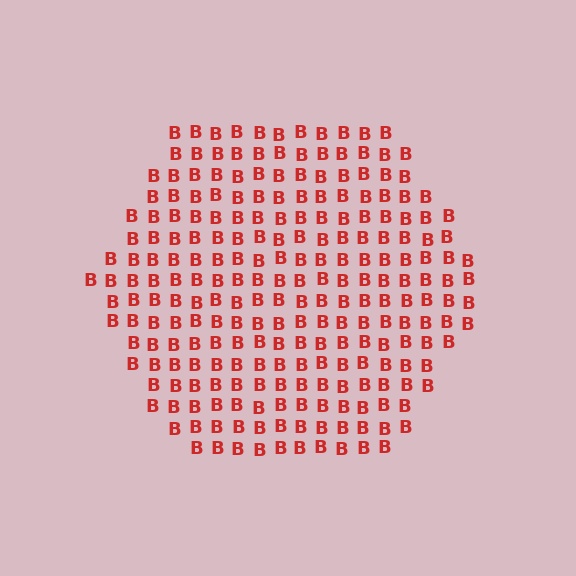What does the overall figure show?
The overall figure shows a hexagon.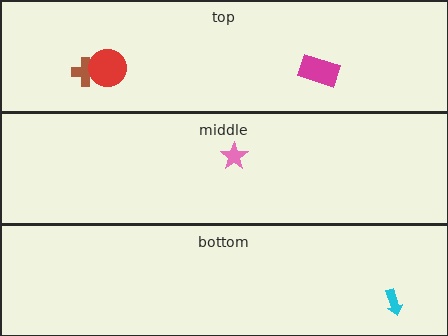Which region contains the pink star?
The middle region.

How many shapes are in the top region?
3.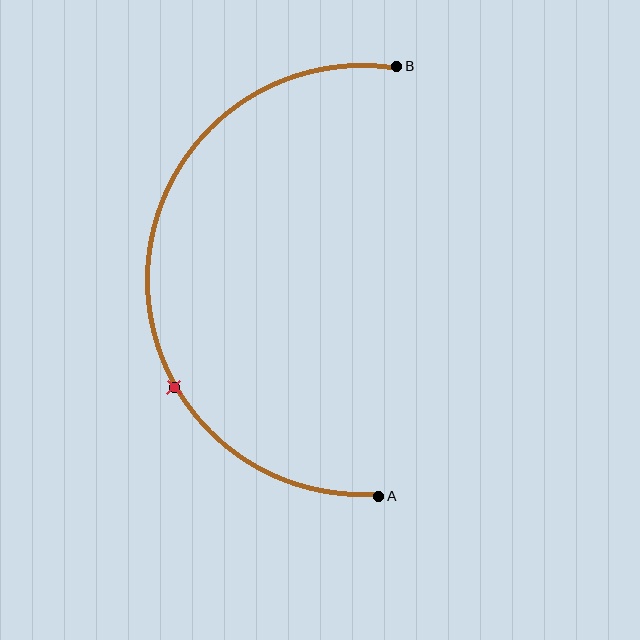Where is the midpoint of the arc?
The arc midpoint is the point on the curve farthest from the straight line joining A and B. It sits to the left of that line.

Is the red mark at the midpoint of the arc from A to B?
No. The red mark lies on the arc but is closer to endpoint A. The arc midpoint would be at the point on the curve equidistant along the arc from both A and B.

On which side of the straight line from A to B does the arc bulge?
The arc bulges to the left of the straight line connecting A and B.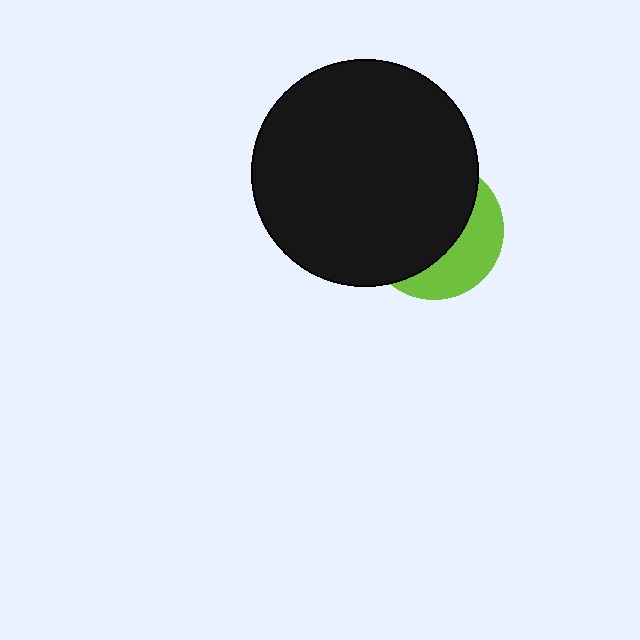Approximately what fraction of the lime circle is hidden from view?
Roughly 65% of the lime circle is hidden behind the black circle.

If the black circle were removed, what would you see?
You would see the complete lime circle.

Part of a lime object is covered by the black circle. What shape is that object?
It is a circle.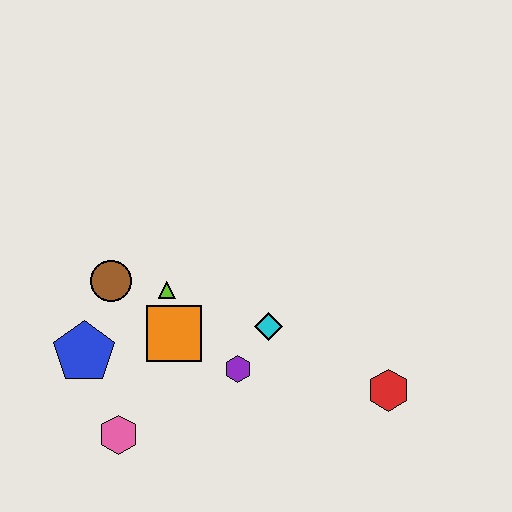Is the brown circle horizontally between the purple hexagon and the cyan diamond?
No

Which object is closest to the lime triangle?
The orange square is closest to the lime triangle.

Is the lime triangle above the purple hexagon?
Yes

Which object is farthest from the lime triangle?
The red hexagon is farthest from the lime triangle.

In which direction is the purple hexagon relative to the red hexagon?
The purple hexagon is to the left of the red hexagon.